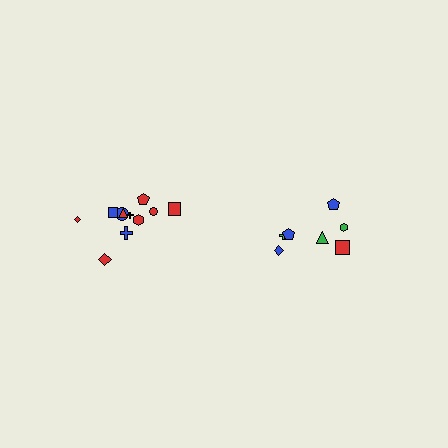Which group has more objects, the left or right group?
The left group.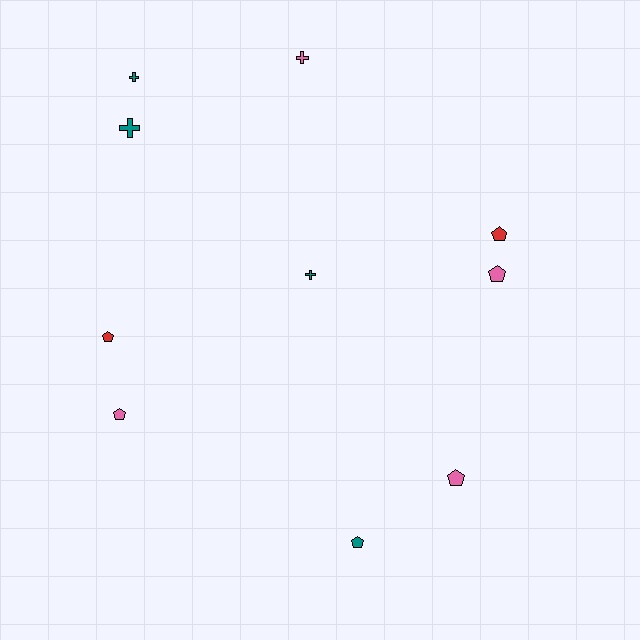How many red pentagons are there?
There are 2 red pentagons.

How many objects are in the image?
There are 10 objects.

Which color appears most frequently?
Teal, with 4 objects.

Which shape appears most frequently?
Pentagon, with 6 objects.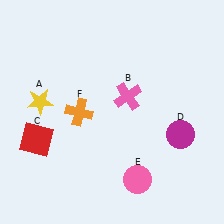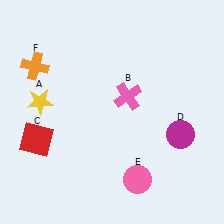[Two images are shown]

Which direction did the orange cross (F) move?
The orange cross (F) moved up.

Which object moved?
The orange cross (F) moved up.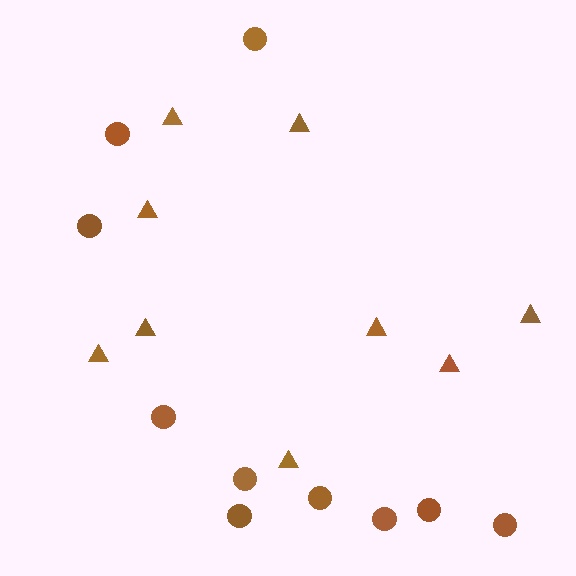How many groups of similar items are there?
There are 2 groups: one group of triangles (9) and one group of circles (10).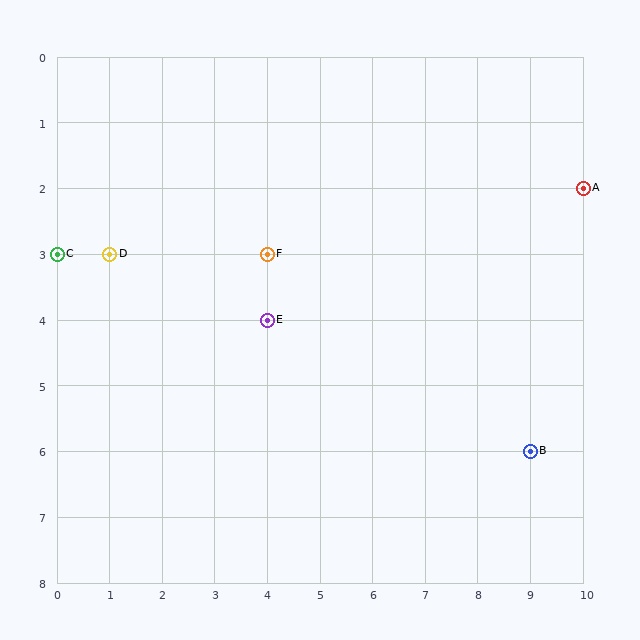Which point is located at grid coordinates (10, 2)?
Point A is at (10, 2).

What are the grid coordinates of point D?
Point D is at grid coordinates (1, 3).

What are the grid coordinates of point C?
Point C is at grid coordinates (0, 3).